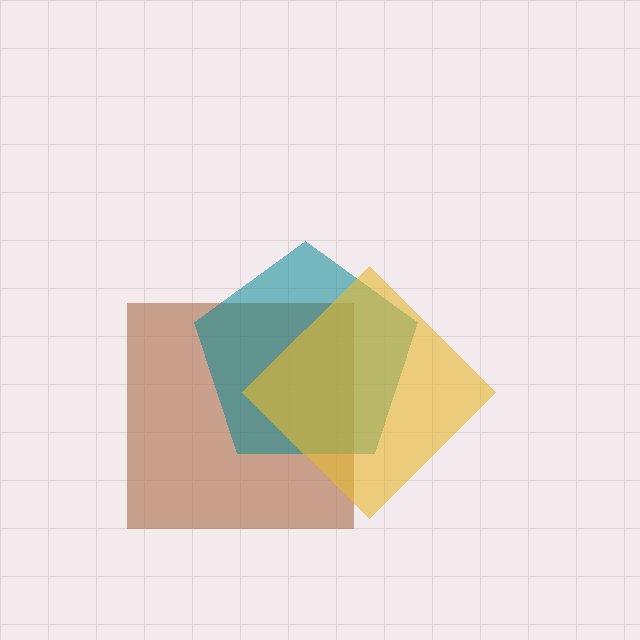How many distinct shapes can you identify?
There are 3 distinct shapes: a brown square, a teal pentagon, a yellow diamond.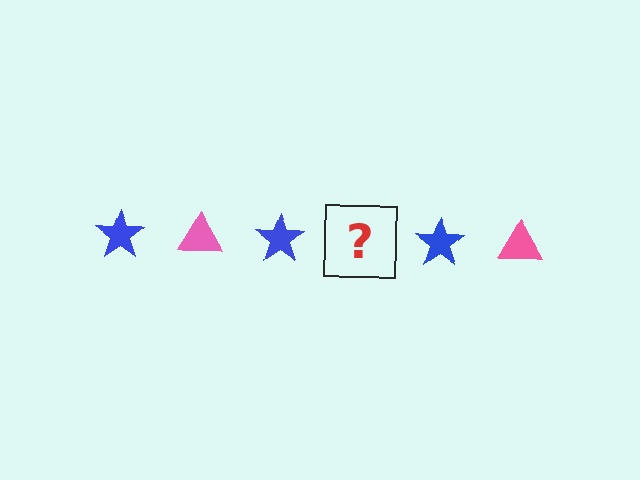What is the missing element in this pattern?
The missing element is a pink triangle.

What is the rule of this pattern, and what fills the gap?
The rule is that the pattern alternates between blue star and pink triangle. The gap should be filled with a pink triangle.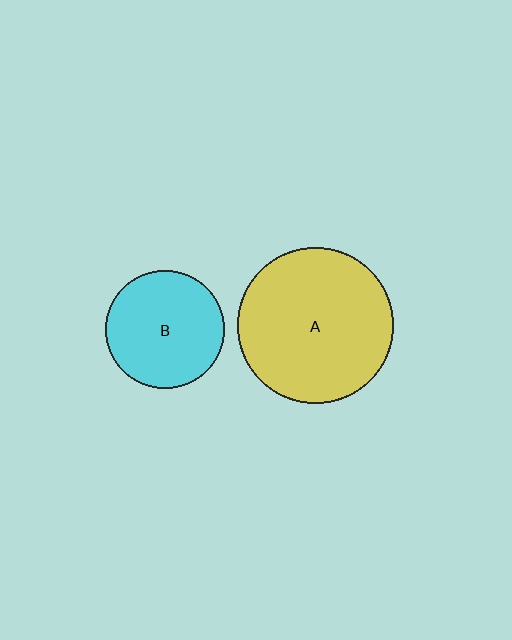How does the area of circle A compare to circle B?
Approximately 1.7 times.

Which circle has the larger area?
Circle A (yellow).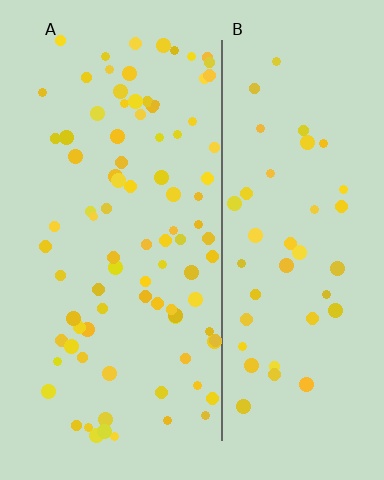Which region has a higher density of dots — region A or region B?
A (the left).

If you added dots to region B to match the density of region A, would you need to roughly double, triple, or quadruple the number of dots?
Approximately double.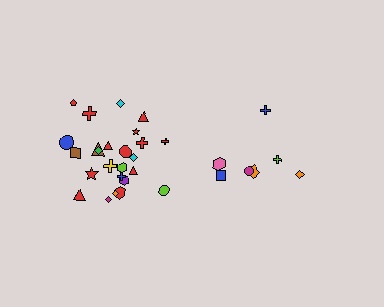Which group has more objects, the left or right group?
The left group.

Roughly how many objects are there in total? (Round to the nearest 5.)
Roughly 30 objects in total.